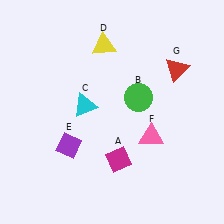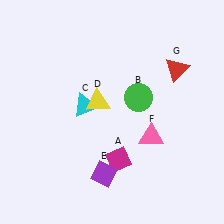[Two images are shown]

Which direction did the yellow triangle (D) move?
The yellow triangle (D) moved down.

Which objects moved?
The objects that moved are: the yellow triangle (D), the purple diamond (E).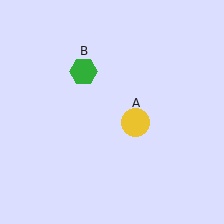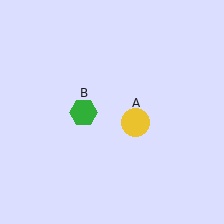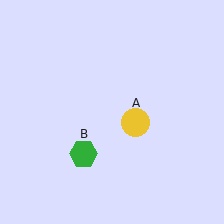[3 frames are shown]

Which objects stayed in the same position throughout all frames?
Yellow circle (object A) remained stationary.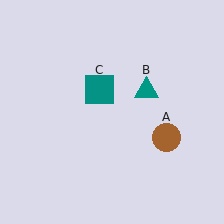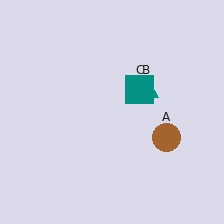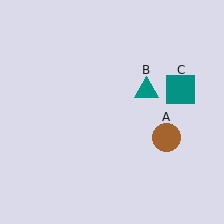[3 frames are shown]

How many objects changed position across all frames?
1 object changed position: teal square (object C).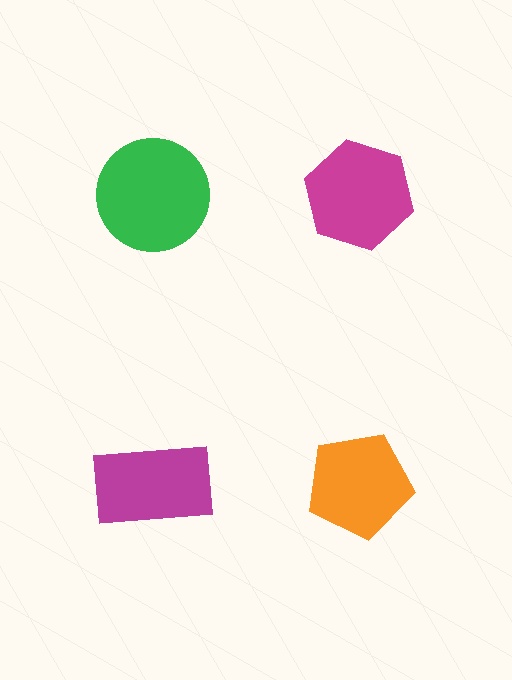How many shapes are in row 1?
2 shapes.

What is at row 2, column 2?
An orange pentagon.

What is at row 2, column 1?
A magenta rectangle.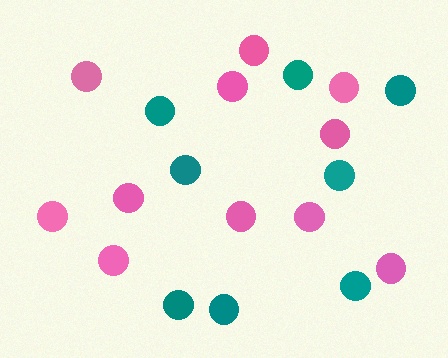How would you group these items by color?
There are 2 groups: one group of teal circles (8) and one group of pink circles (11).